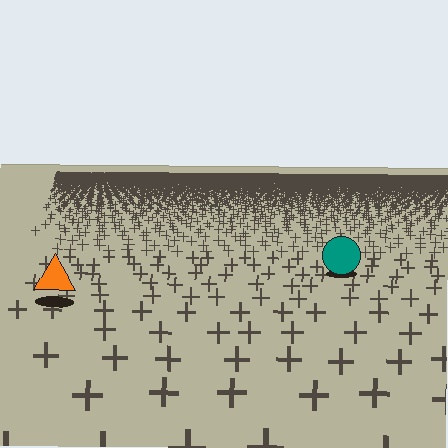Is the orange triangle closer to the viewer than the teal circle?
Yes. The orange triangle is closer — you can tell from the texture gradient: the ground texture is coarser near it.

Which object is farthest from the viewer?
The teal circle is farthest from the viewer. It appears smaller and the ground texture around it is denser.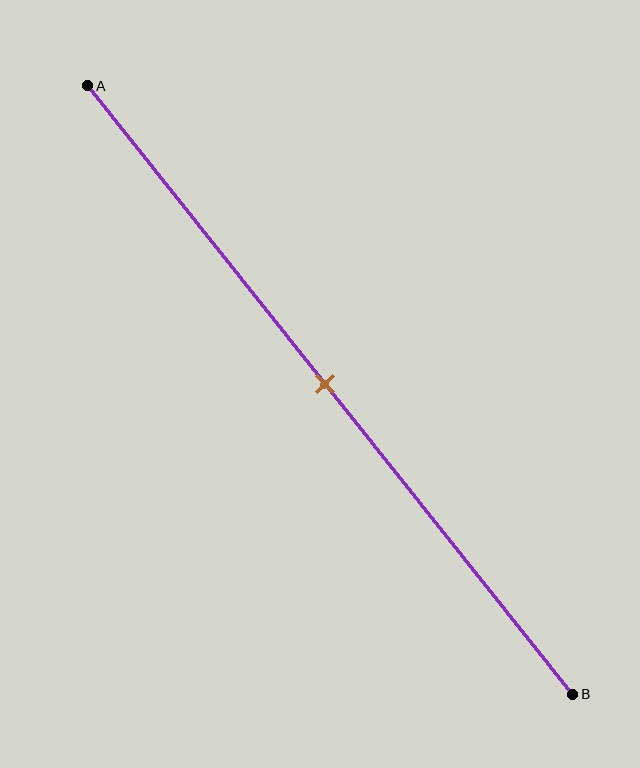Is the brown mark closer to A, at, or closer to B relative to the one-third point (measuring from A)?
The brown mark is closer to point B than the one-third point of segment AB.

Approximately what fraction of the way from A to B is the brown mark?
The brown mark is approximately 50% of the way from A to B.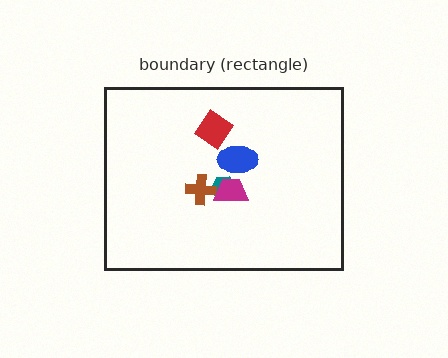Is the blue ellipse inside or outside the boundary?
Inside.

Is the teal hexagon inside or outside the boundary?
Inside.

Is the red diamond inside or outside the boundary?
Inside.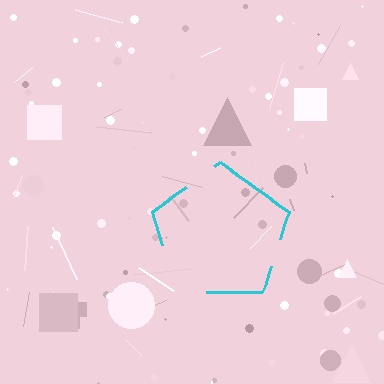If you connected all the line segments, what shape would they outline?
They would outline a pentagon.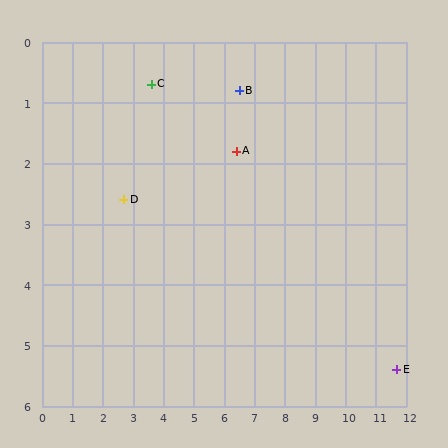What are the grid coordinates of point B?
Point B is at approximately (6.5, 0.8).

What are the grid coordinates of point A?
Point A is at approximately (6.4, 1.8).